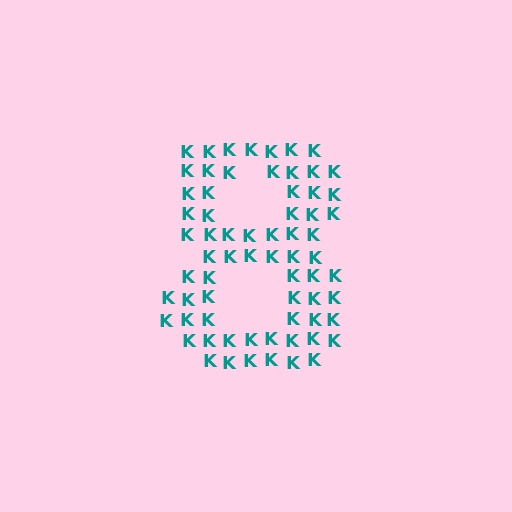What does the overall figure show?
The overall figure shows the digit 8.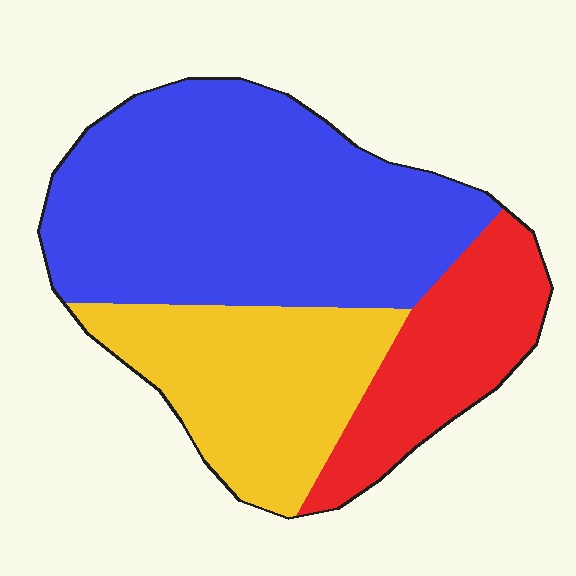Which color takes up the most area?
Blue, at roughly 55%.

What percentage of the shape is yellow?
Yellow covers around 25% of the shape.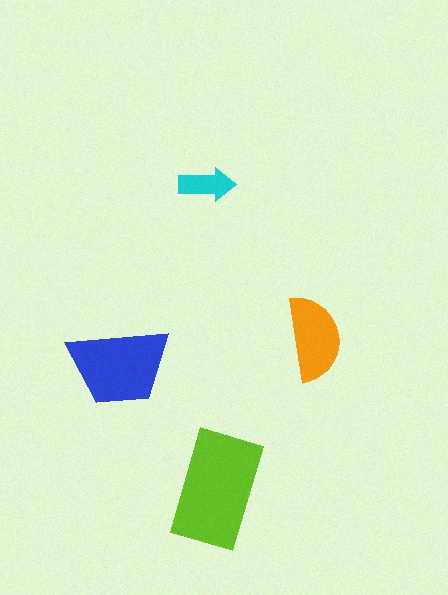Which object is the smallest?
The cyan arrow.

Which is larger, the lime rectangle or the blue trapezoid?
The lime rectangle.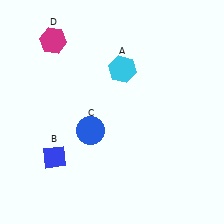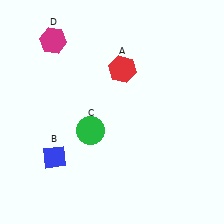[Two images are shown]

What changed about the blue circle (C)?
In Image 1, C is blue. In Image 2, it changed to green.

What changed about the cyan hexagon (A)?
In Image 1, A is cyan. In Image 2, it changed to red.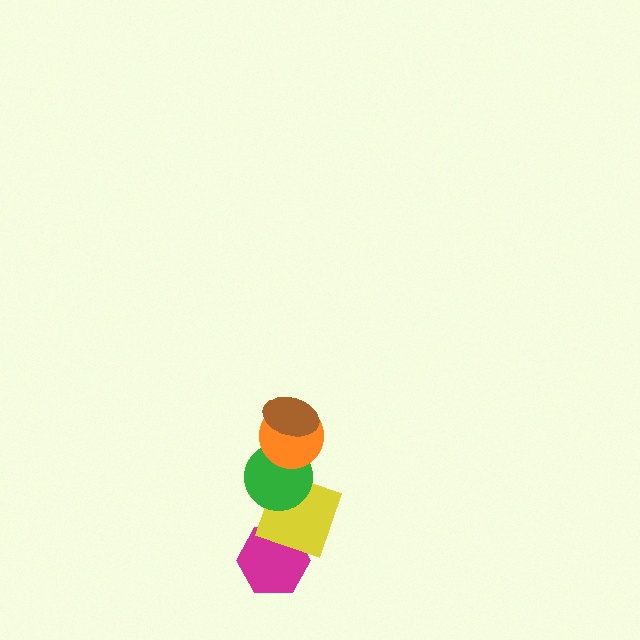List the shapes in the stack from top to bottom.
From top to bottom: the brown ellipse, the orange circle, the green circle, the yellow square, the magenta hexagon.